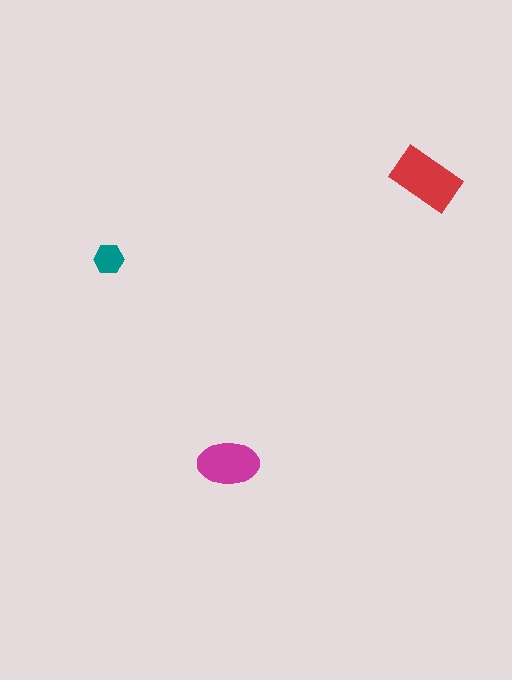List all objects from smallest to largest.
The teal hexagon, the magenta ellipse, the red rectangle.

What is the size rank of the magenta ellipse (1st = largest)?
2nd.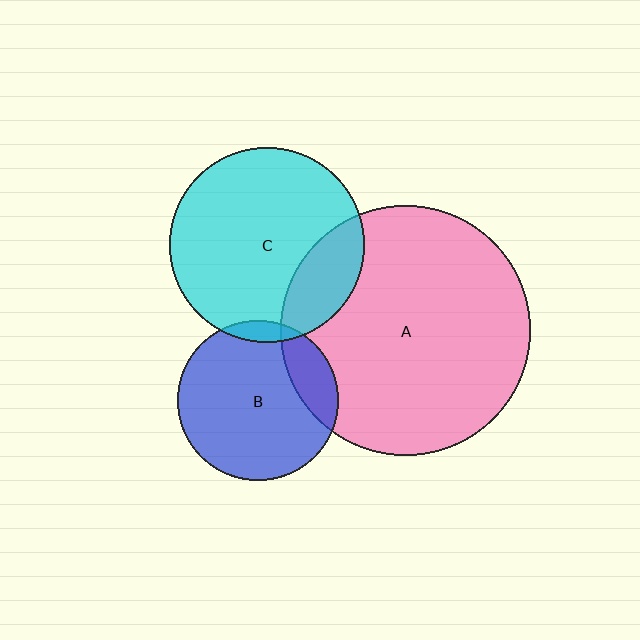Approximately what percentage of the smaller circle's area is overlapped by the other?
Approximately 15%.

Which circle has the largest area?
Circle A (pink).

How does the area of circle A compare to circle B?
Approximately 2.4 times.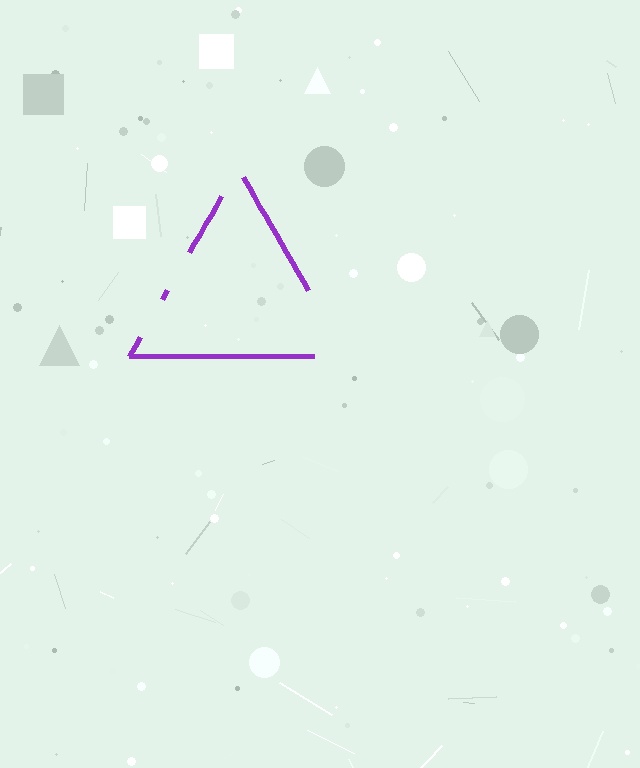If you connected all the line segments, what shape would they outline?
They would outline a triangle.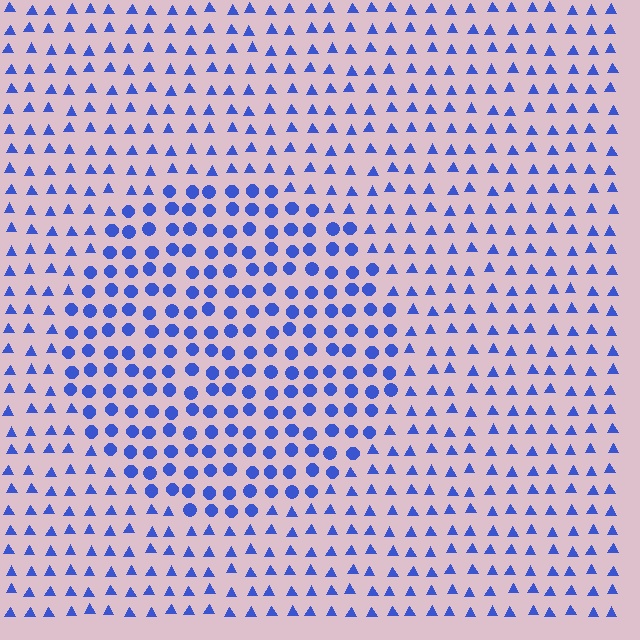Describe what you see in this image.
The image is filled with small blue elements arranged in a uniform grid. A circle-shaped region contains circles, while the surrounding area contains triangles. The boundary is defined purely by the change in element shape.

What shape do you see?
I see a circle.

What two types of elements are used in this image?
The image uses circles inside the circle region and triangles outside it.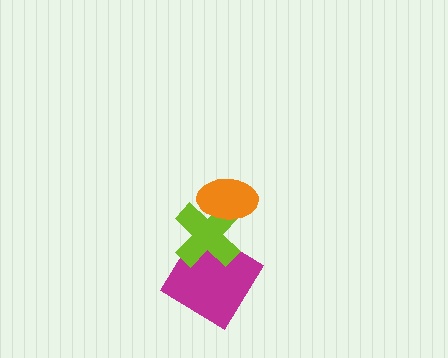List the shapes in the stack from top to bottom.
From top to bottom: the orange ellipse, the lime cross, the magenta diamond.